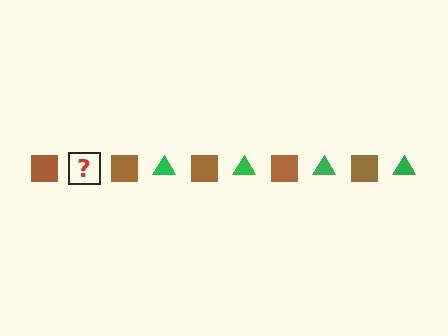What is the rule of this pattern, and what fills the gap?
The rule is that the pattern alternates between brown square and green triangle. The gap should be filled with a green triangle.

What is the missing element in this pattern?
The missing element is a green triangle.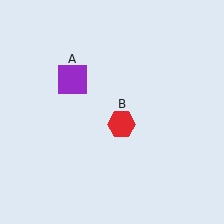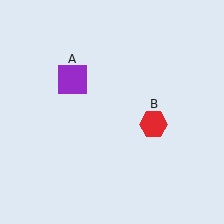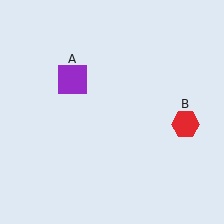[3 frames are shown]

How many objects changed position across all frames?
1 object changed position: red hexagon (object B).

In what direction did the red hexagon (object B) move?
The red hexagon (object B) moved right.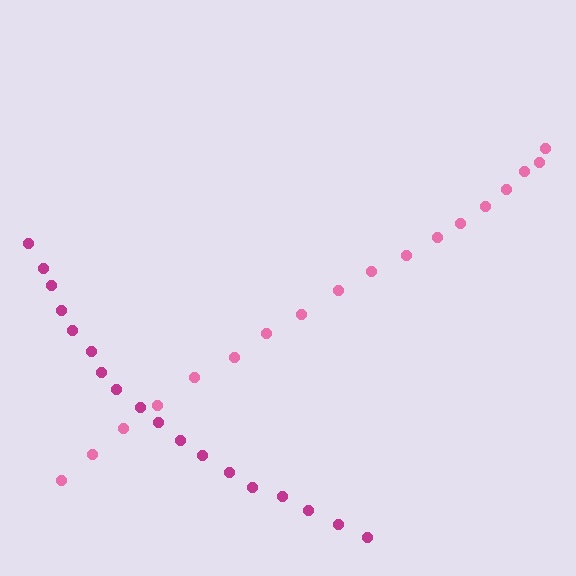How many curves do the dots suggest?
There are 2 distinct paths.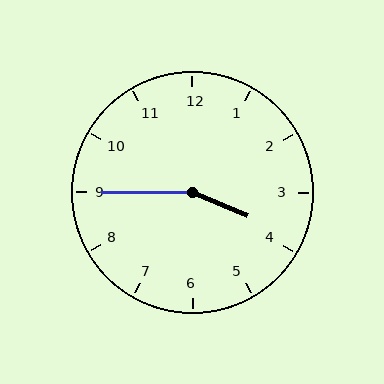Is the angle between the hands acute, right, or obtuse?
It is obtuse.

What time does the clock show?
3:45.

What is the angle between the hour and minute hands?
Approximately 158 degrees.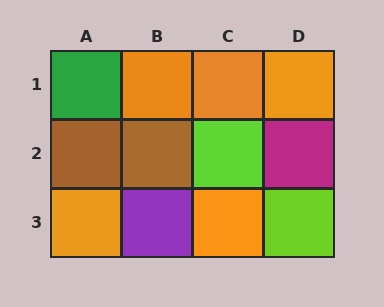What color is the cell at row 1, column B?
Orange.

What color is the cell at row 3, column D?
Lime.